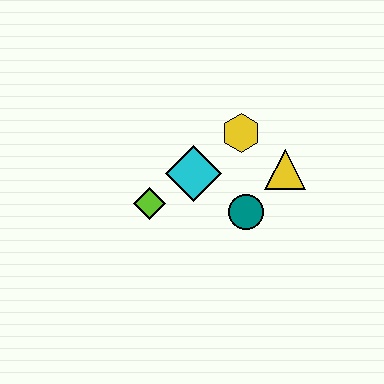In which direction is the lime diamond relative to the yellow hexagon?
The lime diamond is to the left of the yellow hexagon.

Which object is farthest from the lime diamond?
The yellow triangle is farthest from the lime diamond.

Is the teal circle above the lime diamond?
No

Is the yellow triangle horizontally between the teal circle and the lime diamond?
No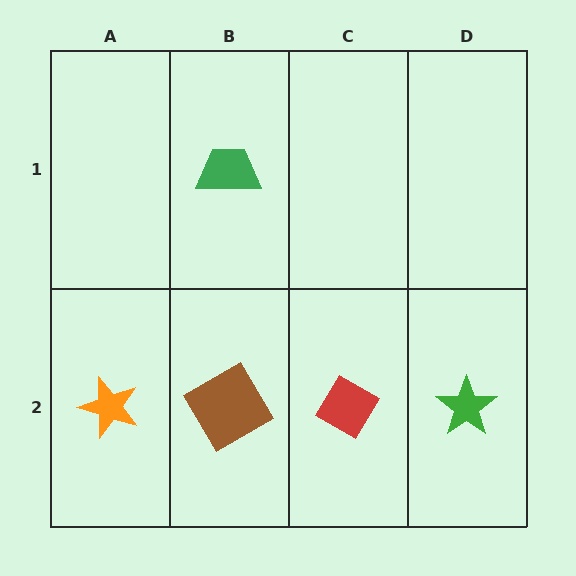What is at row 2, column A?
An orange star.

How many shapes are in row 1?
1 shape.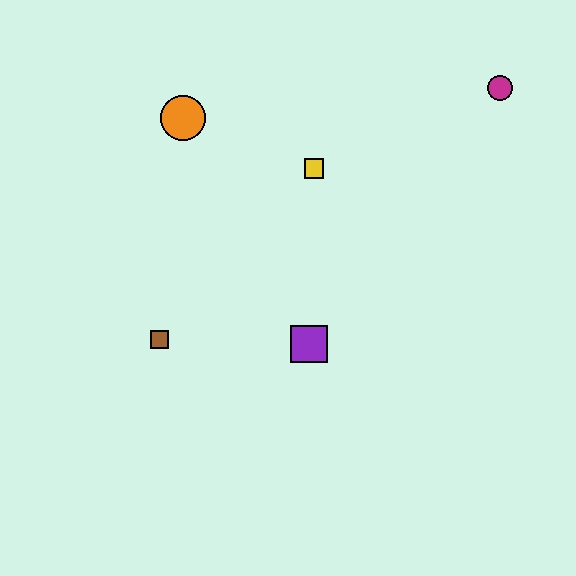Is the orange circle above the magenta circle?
No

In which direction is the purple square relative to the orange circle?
The purple square is below the orange circle.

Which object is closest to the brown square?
The purple square is closest to the brown square.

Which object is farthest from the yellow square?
The brown square is farthest from the yellow square.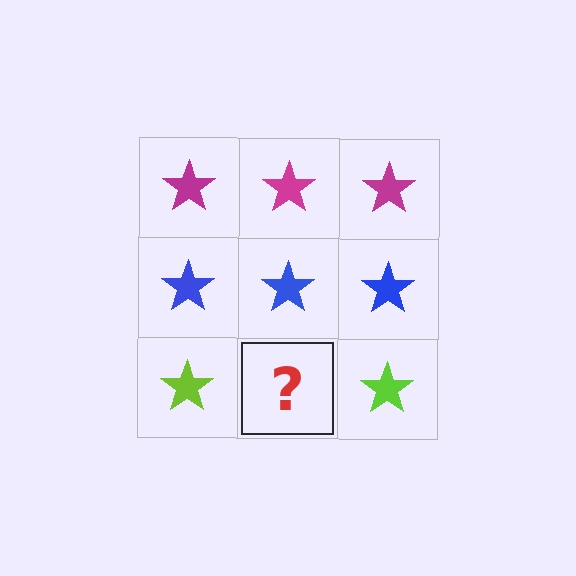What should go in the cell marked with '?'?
The missing cell should contain a lime star.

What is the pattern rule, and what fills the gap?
The rule is that each row has a consistent color. The gap should be filled with a lime star.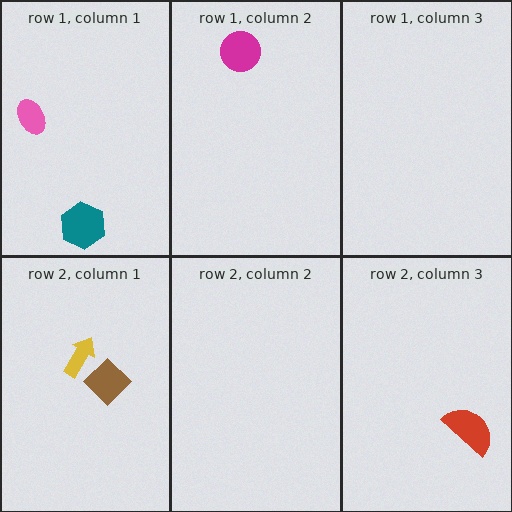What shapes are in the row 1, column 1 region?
The teal hexagon, the pink ellipse.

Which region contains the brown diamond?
The row 2, column 1 region.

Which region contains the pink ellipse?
The row 1, column 1 region.